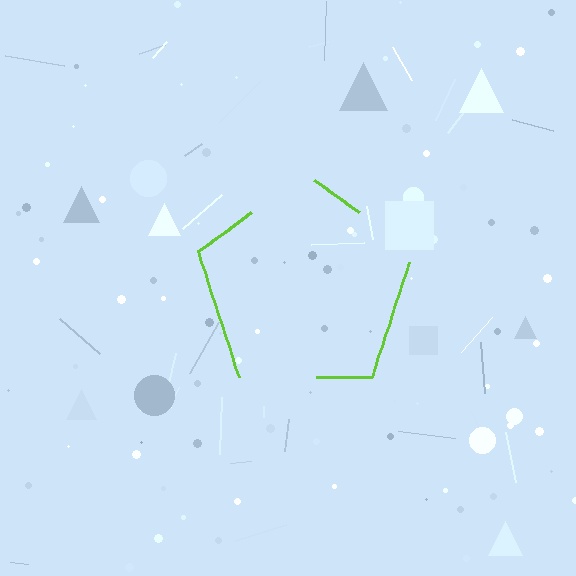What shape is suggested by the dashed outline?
The dashed outline suggests a pentagon.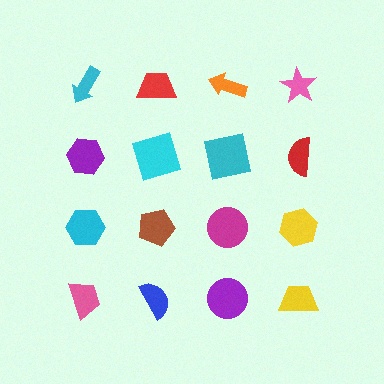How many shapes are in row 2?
4 shapes.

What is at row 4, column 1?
A pink trapezoid.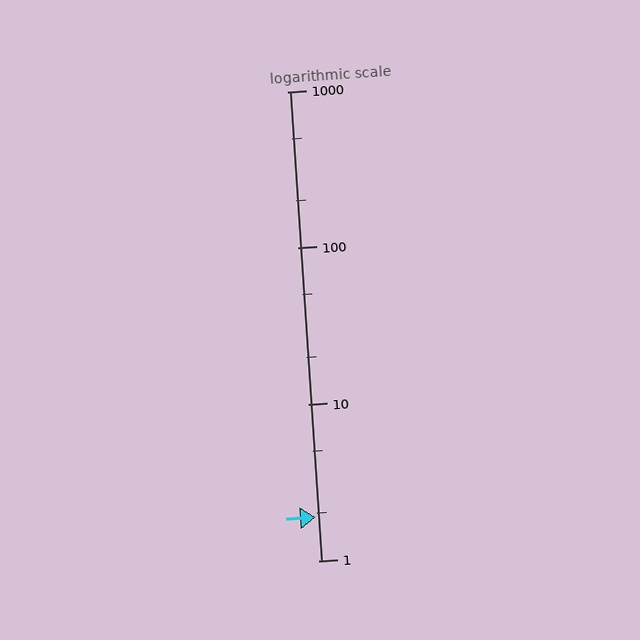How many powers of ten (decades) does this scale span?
The scale spans 3 decades, from 1 to 1000.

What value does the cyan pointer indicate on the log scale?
The pointer indicates approximately 1.9.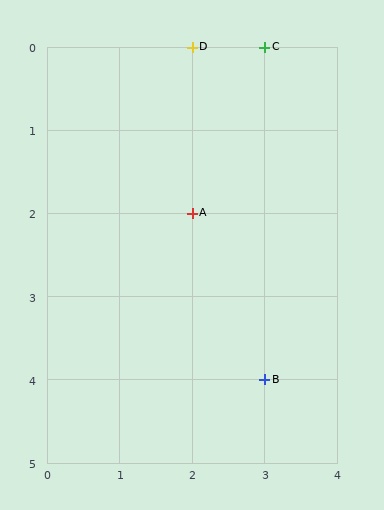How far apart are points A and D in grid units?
Points A and D are 2 rows apart.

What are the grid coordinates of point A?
Point A is at grid coordinates (2, 2).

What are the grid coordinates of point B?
Point B is at grid coordinates (3, 4).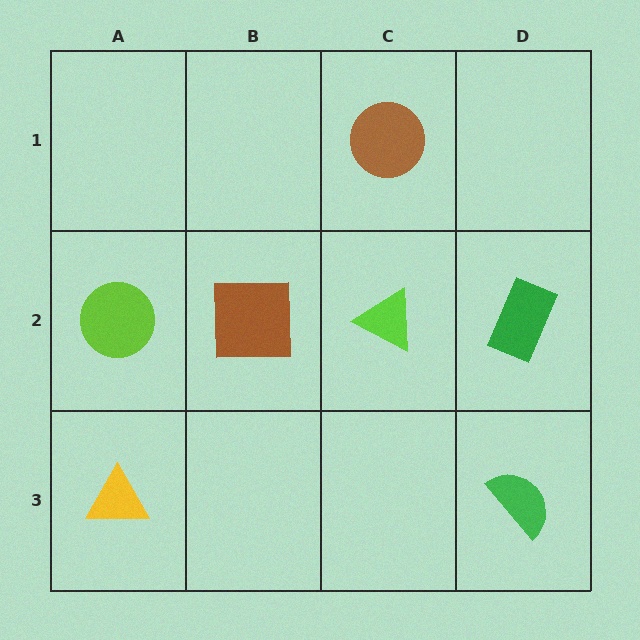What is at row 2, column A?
A lime circle.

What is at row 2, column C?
A lime triangle.